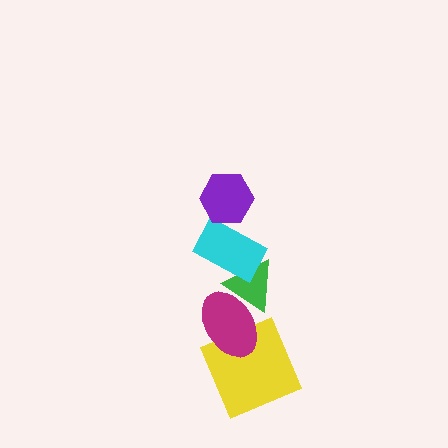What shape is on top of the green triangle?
The cyan rectangle is on top of the green triangle.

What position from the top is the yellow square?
The yellow square is 5th from the top.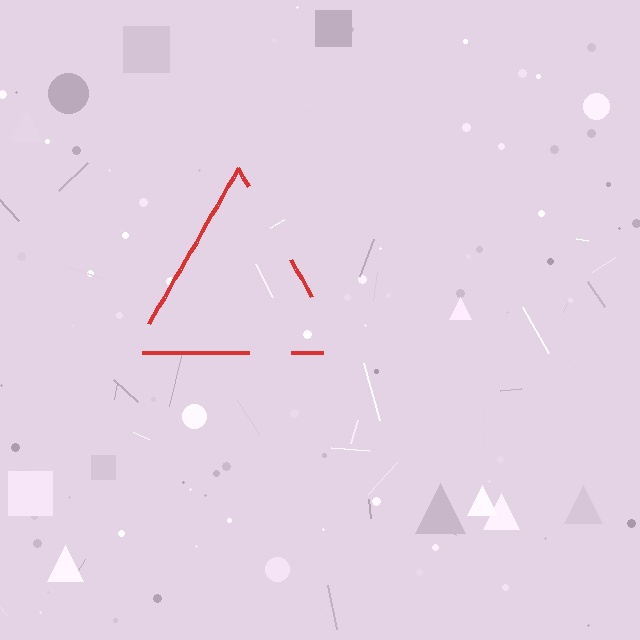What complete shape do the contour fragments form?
The contour fragments form a triangle.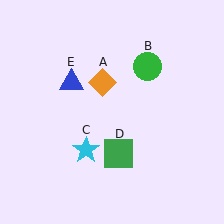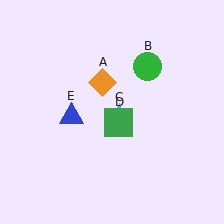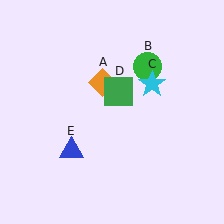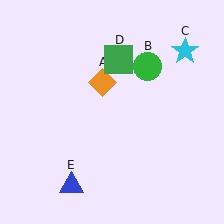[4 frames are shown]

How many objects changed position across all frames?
3 objects changed position: cyan star (object C), green square (object D), blue triangle (object E).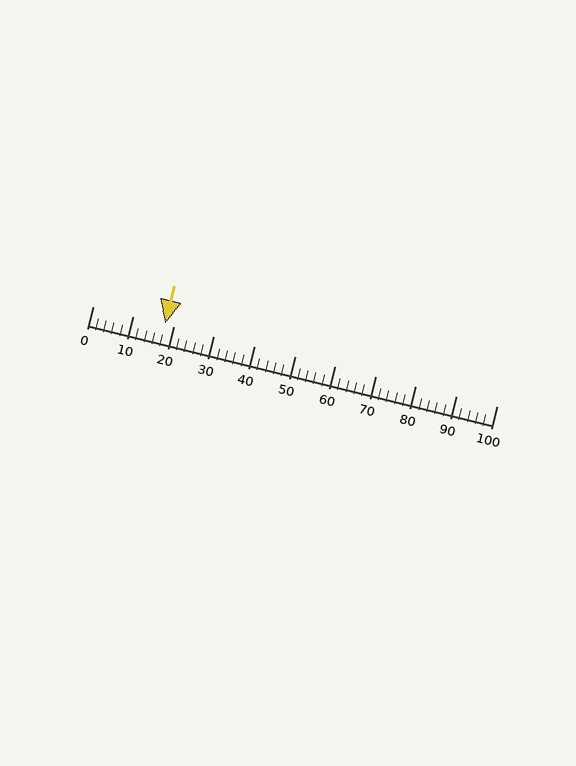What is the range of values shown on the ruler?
The ruler shows values from 0 to 100.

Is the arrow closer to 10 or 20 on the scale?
The arrow is closer to 20.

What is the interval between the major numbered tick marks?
The major tick marks are spaced 10 units apart.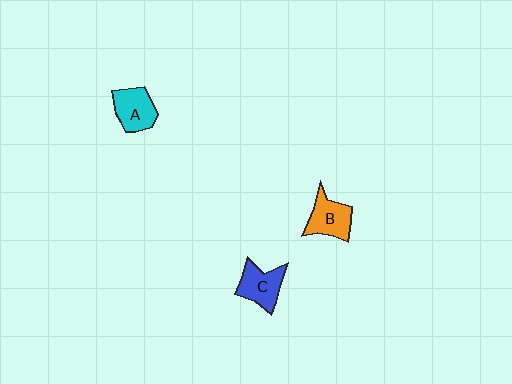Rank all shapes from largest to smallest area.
From largest to smallest: A (cyan), C (blue), B (orange).